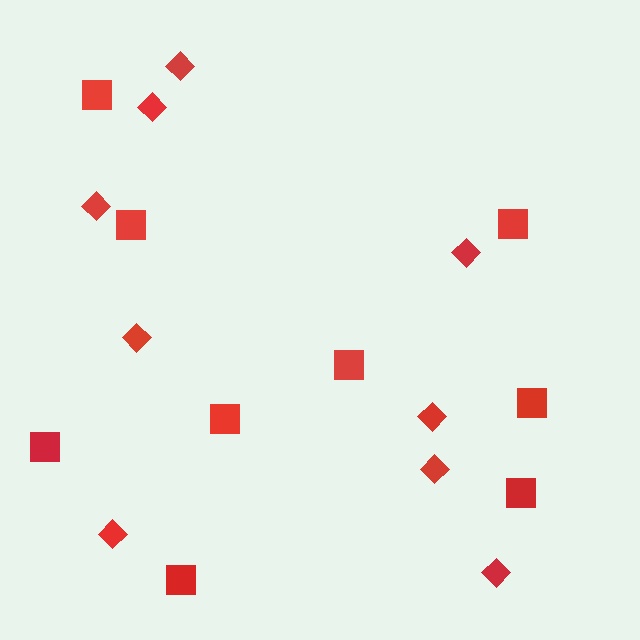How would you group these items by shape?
There are 2 groups: one group of squares (9) and one group of diamonds (9).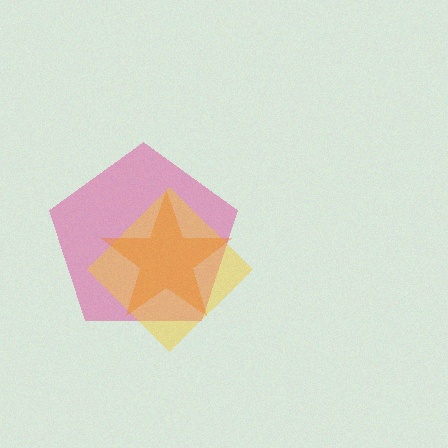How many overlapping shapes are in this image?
There are 3 overlapping shapes in the image.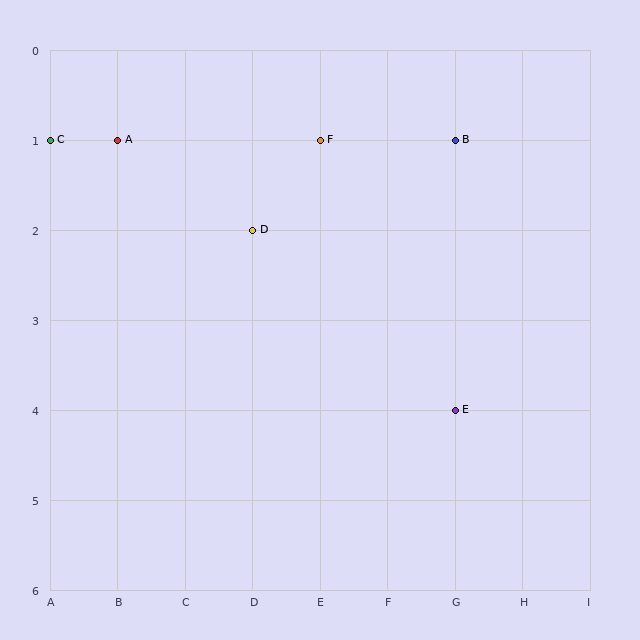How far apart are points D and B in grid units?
Points D and B are 3 columns and 1 row apart (about 3.2 grid units diagonally).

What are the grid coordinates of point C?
Point C is at grid coordinates (A, 1).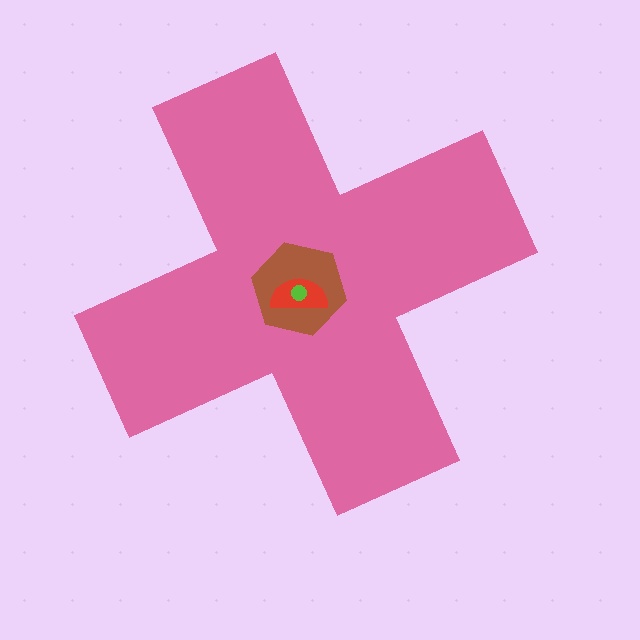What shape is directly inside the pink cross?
The brown hexagon.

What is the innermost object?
The lime circle.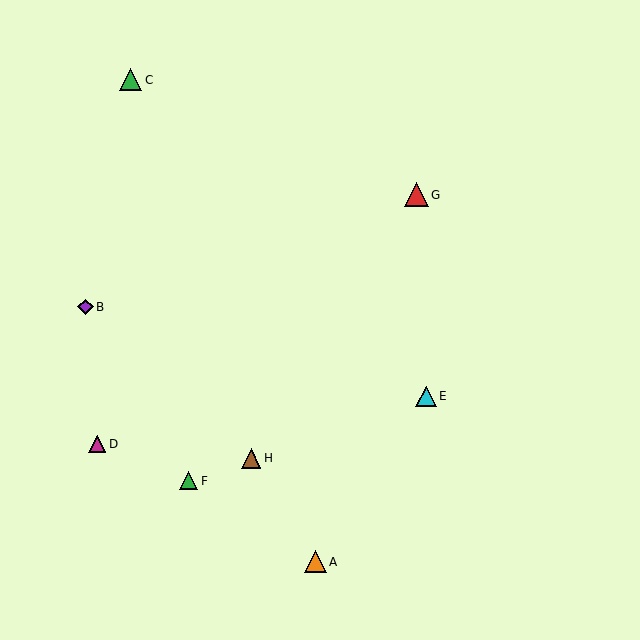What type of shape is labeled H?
Shape H is a brown triangle.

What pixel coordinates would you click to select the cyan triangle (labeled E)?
Click at (426, 396) to select the cyan triangle E.